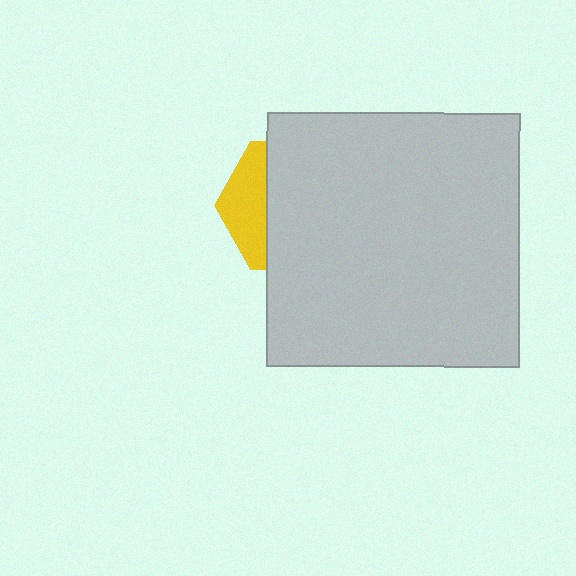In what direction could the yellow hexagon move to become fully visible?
The yellow hexagon could move left. That would shift it out from behind the light gray square entirely.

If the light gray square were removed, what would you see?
You would see the complete yellow hexagon.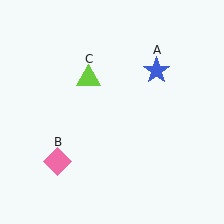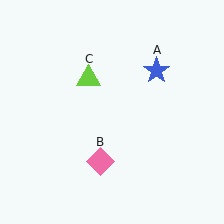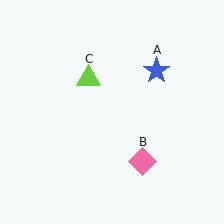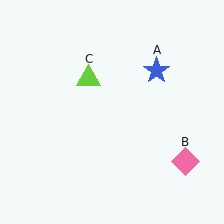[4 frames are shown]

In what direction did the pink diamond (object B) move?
The pink diamond (object B) moved right.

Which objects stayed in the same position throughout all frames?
Blue star (object A) and lime triangle (object C) remained stationary.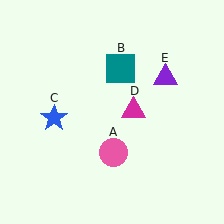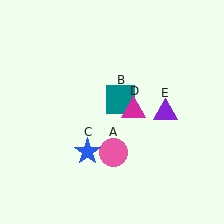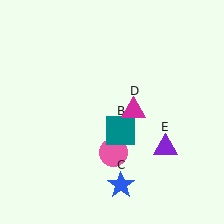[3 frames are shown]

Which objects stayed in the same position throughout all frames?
Pink circle (object A) and magenta triangle (object D) remained stationary.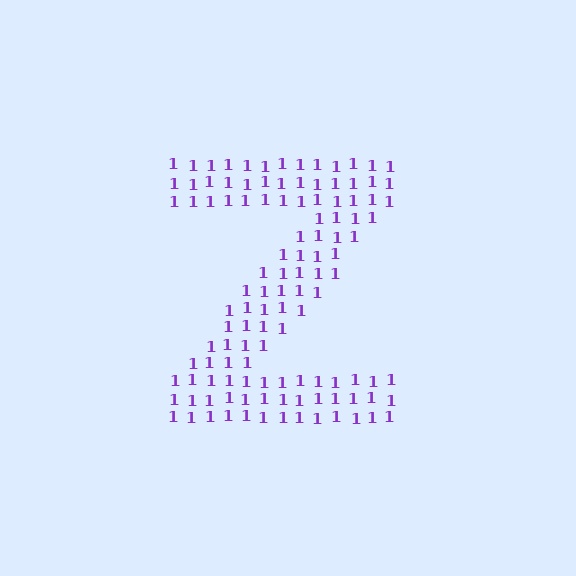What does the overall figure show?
The overall figure shows the letter Z.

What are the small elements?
The small elements are digit 1's.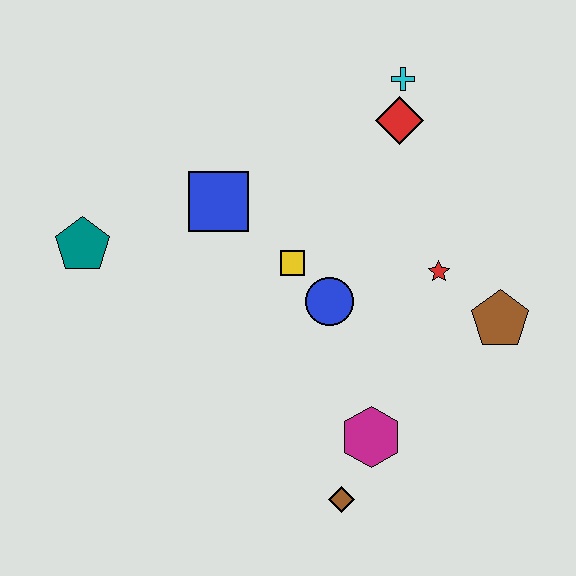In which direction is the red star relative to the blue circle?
The red star is to the right of the blue circle.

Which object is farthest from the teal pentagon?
The brown pentagon is farthest from the teal pentagon.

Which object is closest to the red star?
The brown pentagon is closest to the red star.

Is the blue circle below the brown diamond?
No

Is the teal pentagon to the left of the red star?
Yes